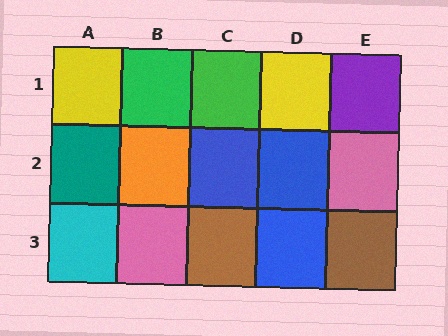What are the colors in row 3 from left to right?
Cyan, pink, brown, blue, brown.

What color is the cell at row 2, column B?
Orange.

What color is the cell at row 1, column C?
Green.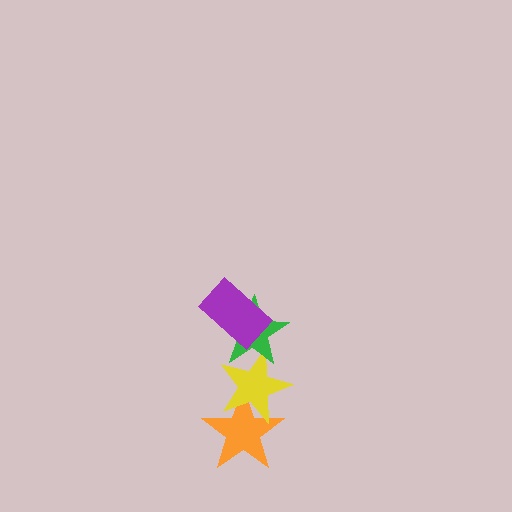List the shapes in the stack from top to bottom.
From top to bottom: the purple rectangle, the green star, the yellow star, the orange star.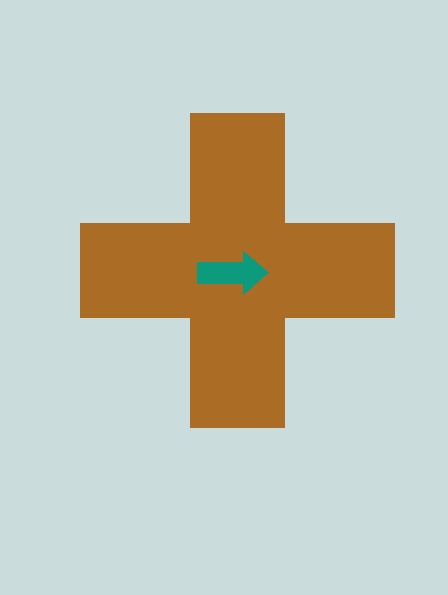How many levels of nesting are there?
2.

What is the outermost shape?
The brown cross.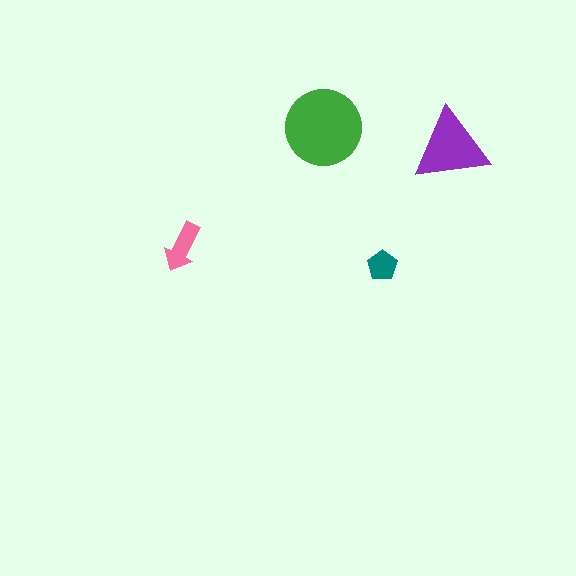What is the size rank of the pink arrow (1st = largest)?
3rd.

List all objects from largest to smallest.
The green circle, the purple triangle, the pink arrow, the teal pentagon.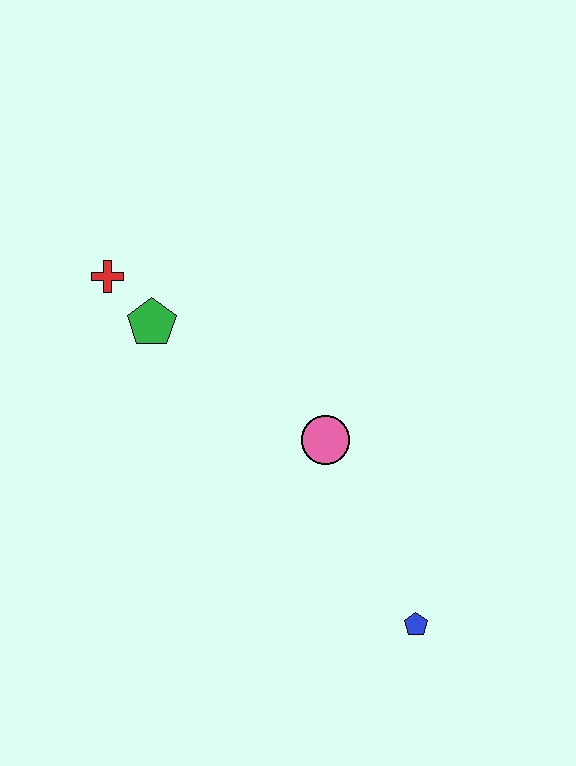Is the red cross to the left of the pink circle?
Yes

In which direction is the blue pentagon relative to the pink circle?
The blue pentagon is below the pink circle.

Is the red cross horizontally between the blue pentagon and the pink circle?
No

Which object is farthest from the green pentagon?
The blue pentagon is farthest from the green pentagon.